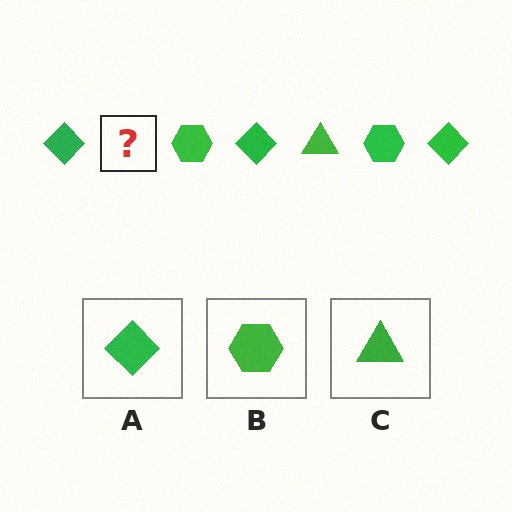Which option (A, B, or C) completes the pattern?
C.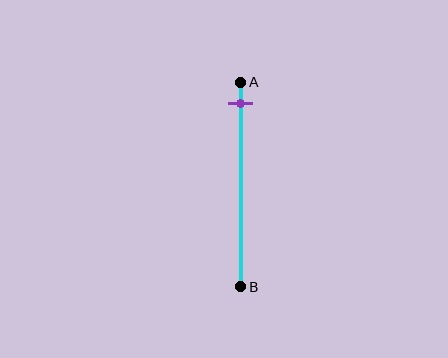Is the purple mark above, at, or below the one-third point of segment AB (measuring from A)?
The purple mark is above the one-third point of segment AB.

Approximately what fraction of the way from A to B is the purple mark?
The purple mark is approximately 10% of the way from A to B.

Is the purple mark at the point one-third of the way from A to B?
No, the mark is at about 10% from A, not at the 33% one-third point.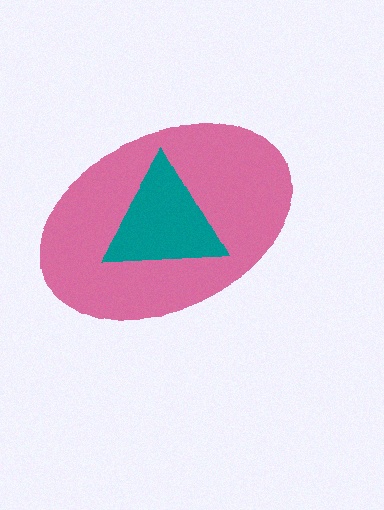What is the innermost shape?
The teal triangle.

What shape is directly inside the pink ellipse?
The teal triangle.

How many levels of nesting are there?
2.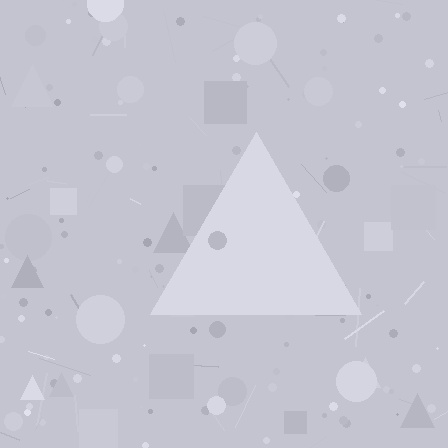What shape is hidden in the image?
A triangle is hidden in the image.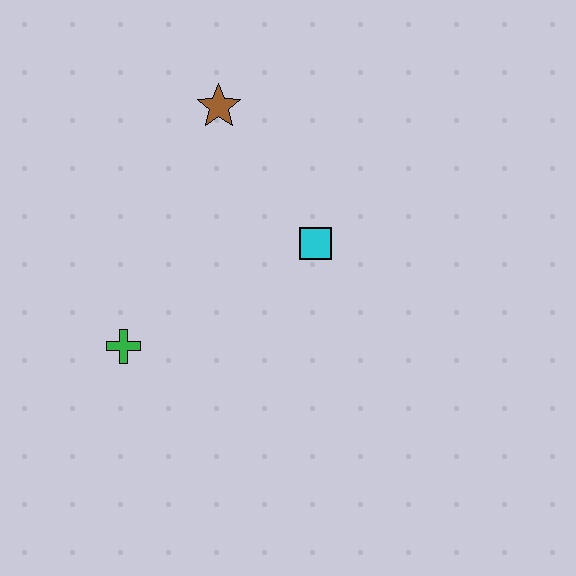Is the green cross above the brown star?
No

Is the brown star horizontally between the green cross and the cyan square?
Yes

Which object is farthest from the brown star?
The green cross is farthest from the brown star.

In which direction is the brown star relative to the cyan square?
The brown star is above the cyan square.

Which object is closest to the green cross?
The cyan square is closest to the green cross.